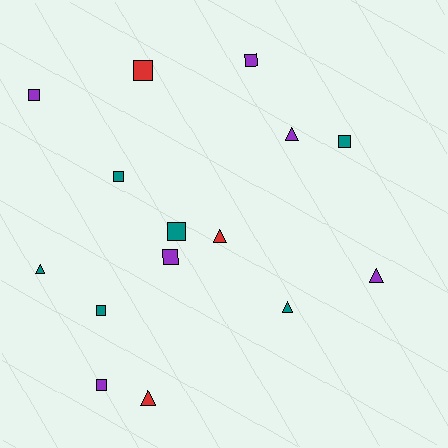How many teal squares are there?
There are 4 teal squares.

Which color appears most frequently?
Purple, with 6 objects.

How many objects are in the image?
There are 15 objects.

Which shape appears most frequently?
Square, with 9 objects.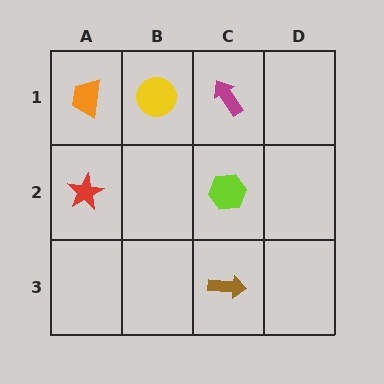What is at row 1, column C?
A magenta arrow.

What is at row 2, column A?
A red star.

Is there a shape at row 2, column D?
No, that cell is empty.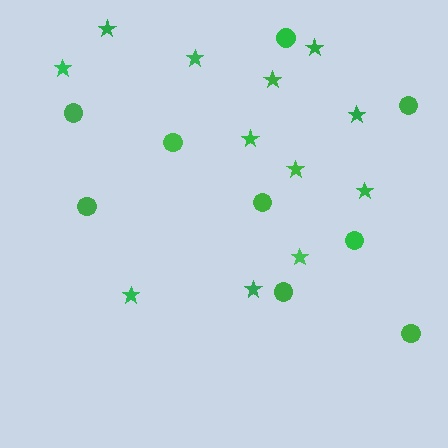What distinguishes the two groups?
There are 2 groups: one group of circles (9) and one group of stars (12).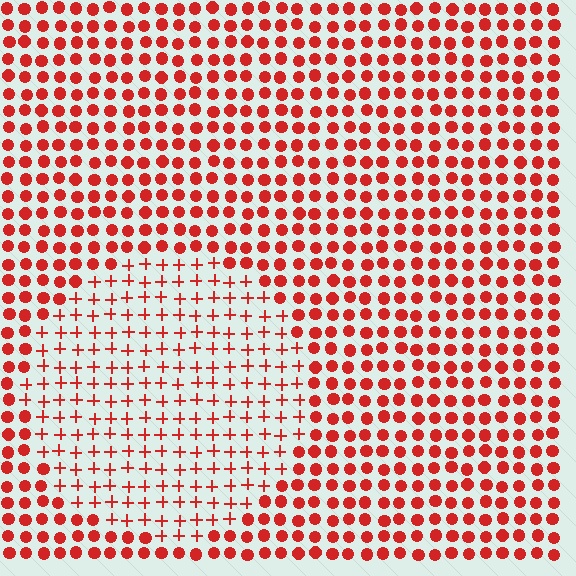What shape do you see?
I see a circle.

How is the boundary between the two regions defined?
The boundary is defined by a change in element shape: plus signs inside vs. circles outside. All elements share the same color and spacing.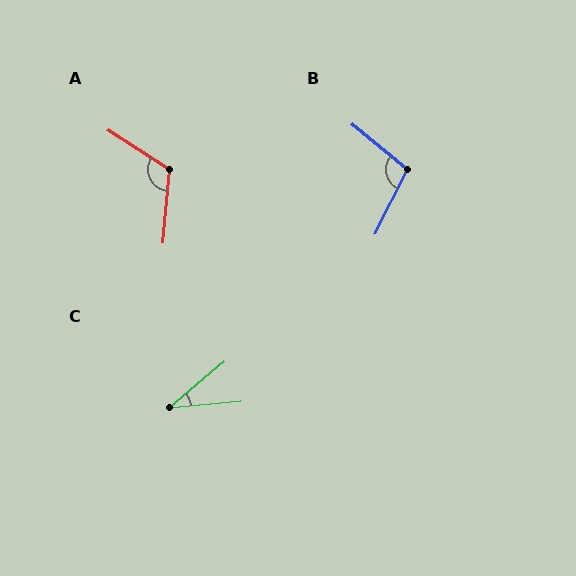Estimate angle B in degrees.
Approximately 102 degrees.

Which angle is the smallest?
C, at approximately 35 degrees.